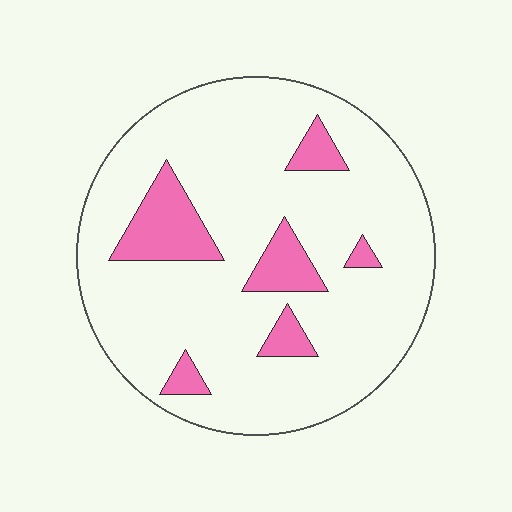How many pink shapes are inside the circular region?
6.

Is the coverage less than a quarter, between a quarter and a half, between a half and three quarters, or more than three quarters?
Less than a quarter.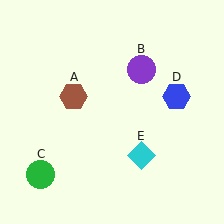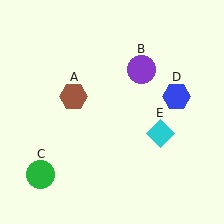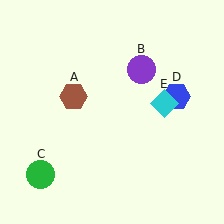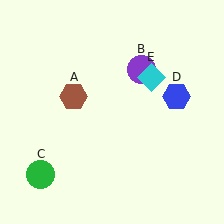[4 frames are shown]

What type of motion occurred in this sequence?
The cyan diamond (object E) rotated counterclockwise around the center of the scene.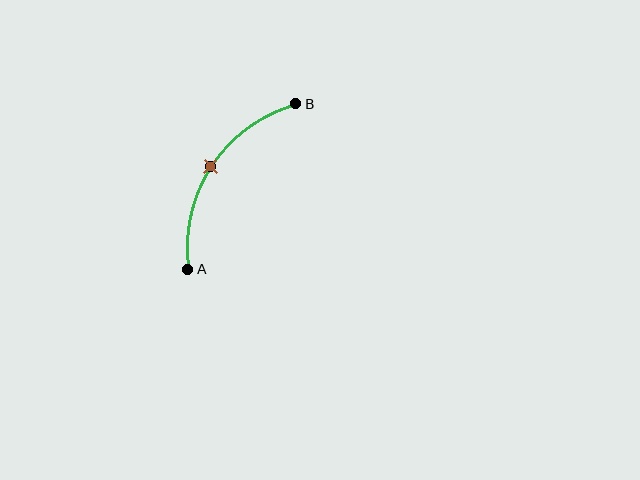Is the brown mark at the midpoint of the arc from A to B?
Yes. The brown mark lies on the arc at equal arc-length from both A and B — it is the arc midpoint.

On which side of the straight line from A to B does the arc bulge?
The arc bulges to the left of the straight line connecting A and B.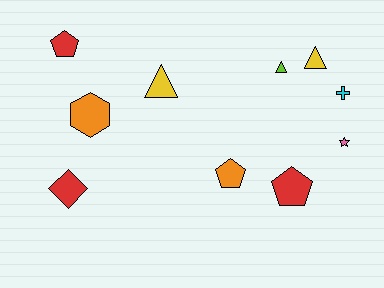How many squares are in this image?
There are no squares.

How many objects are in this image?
There are 10 objects.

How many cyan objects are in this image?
There is 1 cyan object.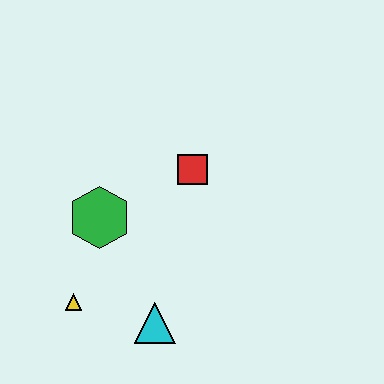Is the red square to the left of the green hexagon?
No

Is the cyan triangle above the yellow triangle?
No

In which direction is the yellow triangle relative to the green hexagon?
The yellow triangle is below the green hexagon.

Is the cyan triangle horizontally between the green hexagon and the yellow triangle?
No